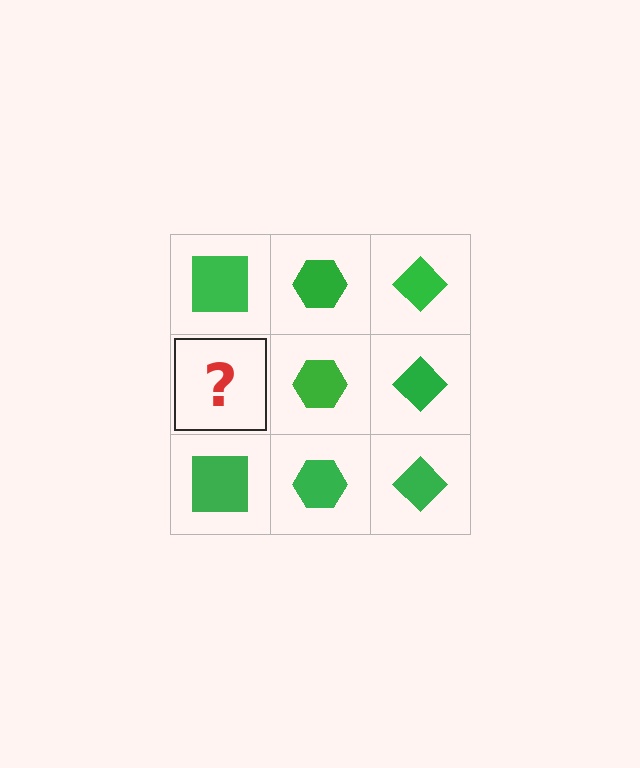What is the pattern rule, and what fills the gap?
The rule is that each column has a consistent shape. The gap should be filled with a green square.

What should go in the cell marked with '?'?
The missing cell should contain a green square.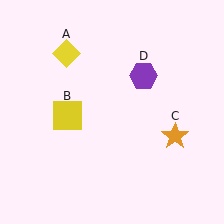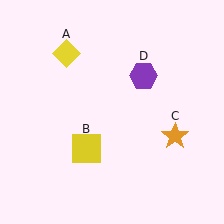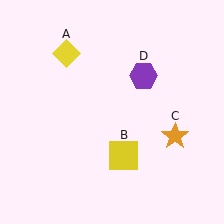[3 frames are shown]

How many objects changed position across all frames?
1 object changed position: yellow square (object B).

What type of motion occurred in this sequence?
The yellow square (object B) rotated counterclockwise around the center of the scene.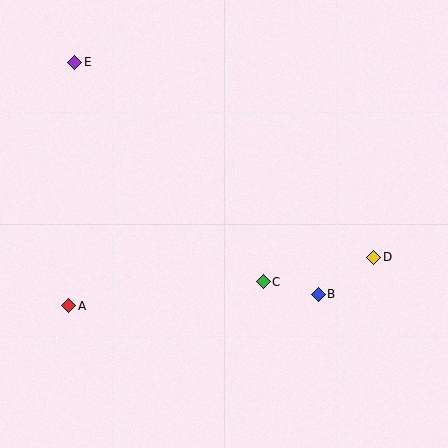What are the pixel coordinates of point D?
Point D is at (374, 257).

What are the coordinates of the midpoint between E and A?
The midpoint between E and A is at (72, 184).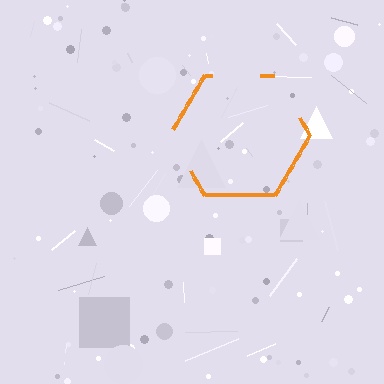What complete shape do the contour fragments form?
The contour fragments form a hexagon.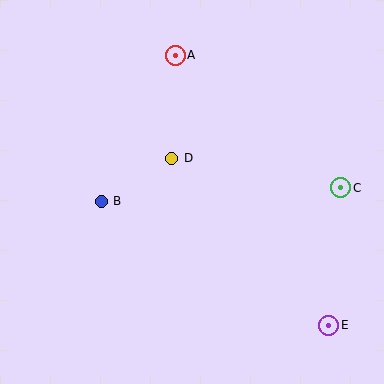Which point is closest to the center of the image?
Point D at (172, 158) is closest to the center.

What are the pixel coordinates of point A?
Point A is at (175, 55).